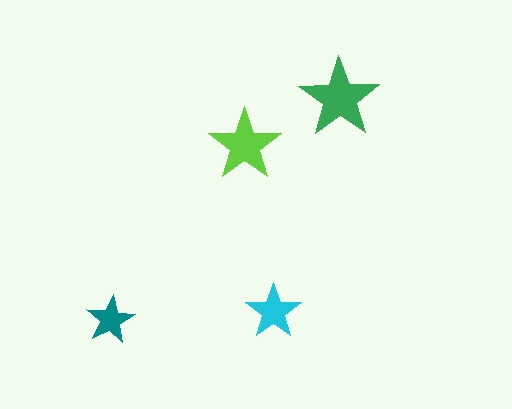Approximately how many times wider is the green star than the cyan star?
About 1.5 times wider.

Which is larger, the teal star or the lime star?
The lime one.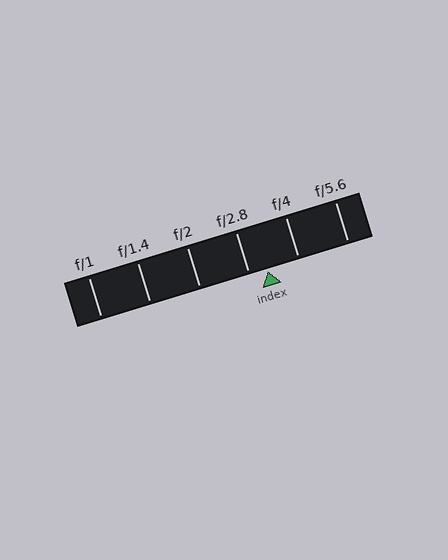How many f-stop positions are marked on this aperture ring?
There are 6 f-stop positions marked.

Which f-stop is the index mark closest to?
The index mark is closest to f/2.8.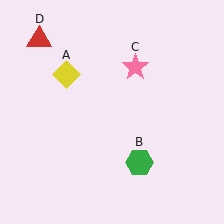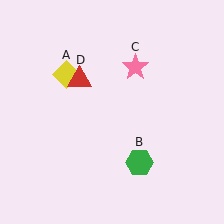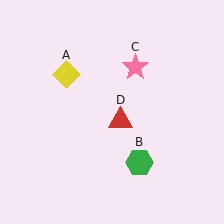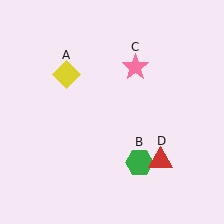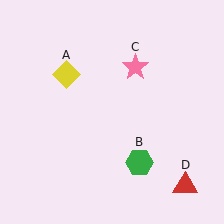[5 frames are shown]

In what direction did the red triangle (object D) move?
The red triangle (object D) moved down and to the right.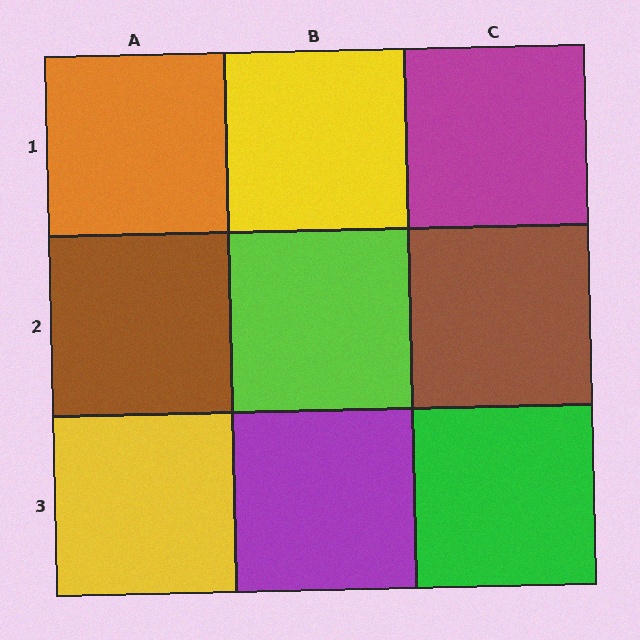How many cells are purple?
1 cell is purple.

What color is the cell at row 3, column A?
Yellow.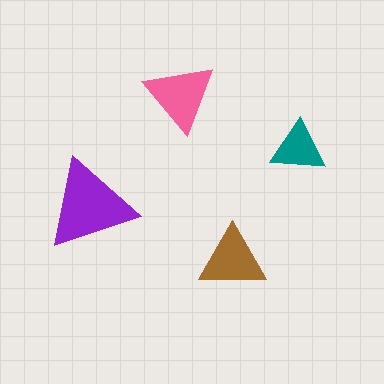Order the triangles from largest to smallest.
the purple one, the pink one, the brown one, the teal one.